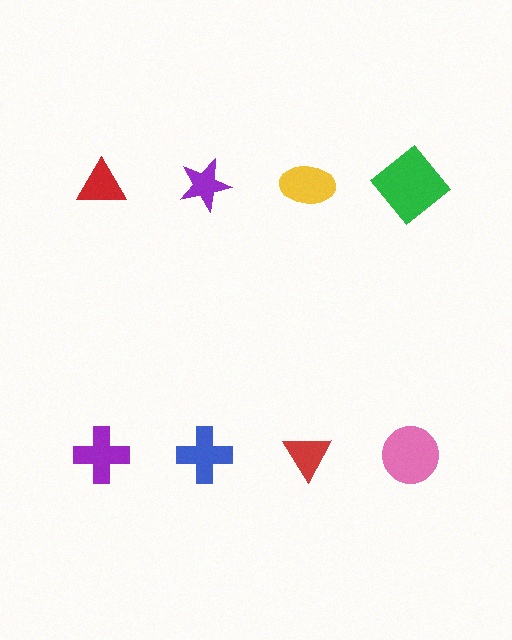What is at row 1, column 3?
A yellow ellipse.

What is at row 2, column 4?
A pink circle.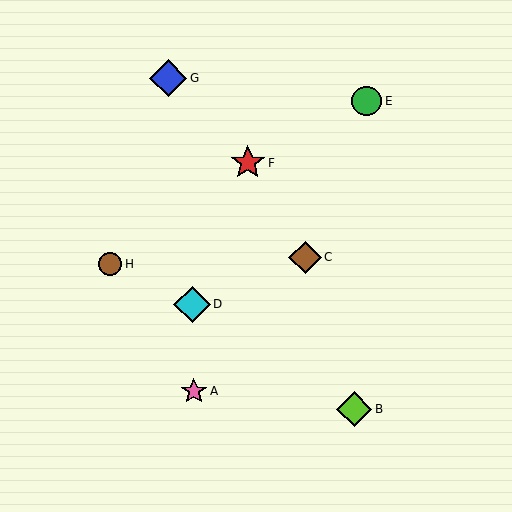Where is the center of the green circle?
The center of the green circle is at (367, 101).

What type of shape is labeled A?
Shape A is a pink star.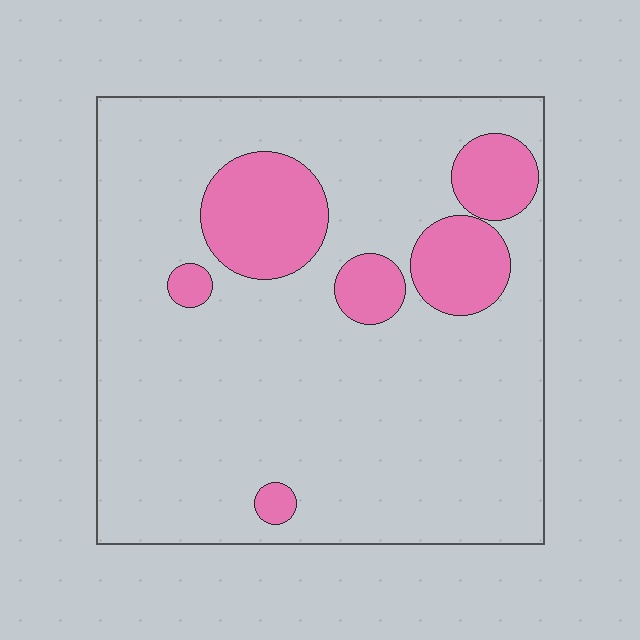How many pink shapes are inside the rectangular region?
6.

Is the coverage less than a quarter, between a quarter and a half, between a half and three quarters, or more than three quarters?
Less than a quarter.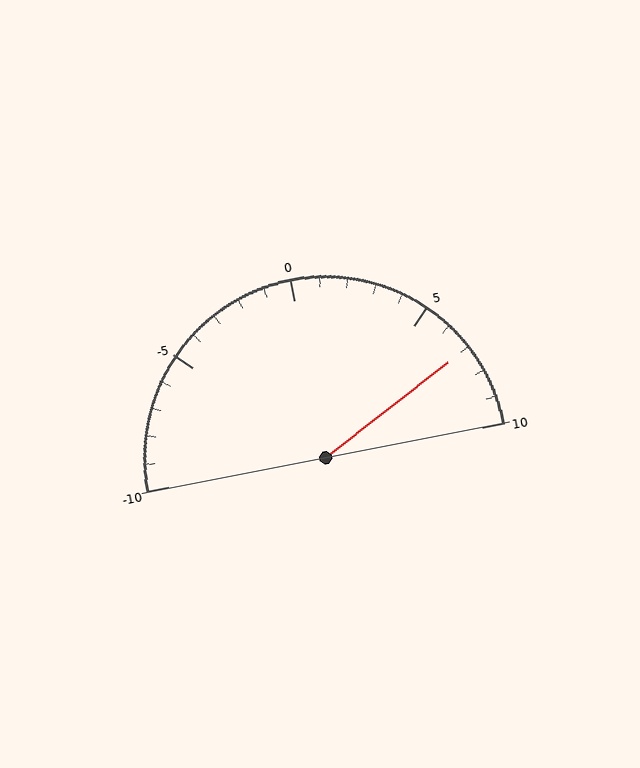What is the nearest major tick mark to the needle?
The nearest major tick mark is 5.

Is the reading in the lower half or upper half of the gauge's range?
The reading is in the upper half of the range (-10 to 10).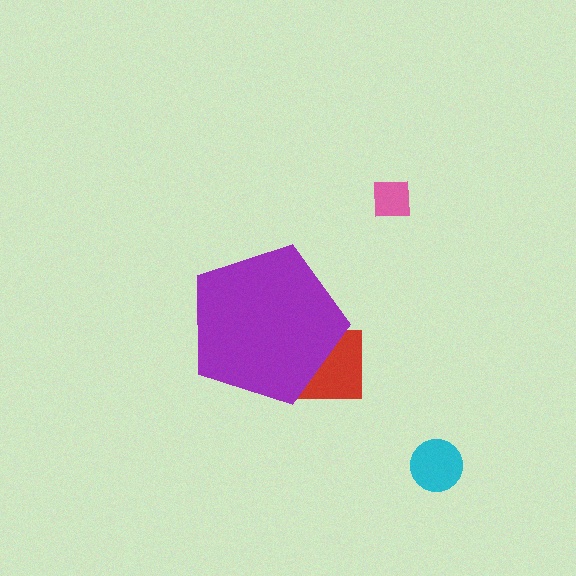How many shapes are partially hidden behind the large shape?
1 shape is partially hidden.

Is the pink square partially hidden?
No, the pink square is fully visible.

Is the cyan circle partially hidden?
No, the cyan circle is fully visible.